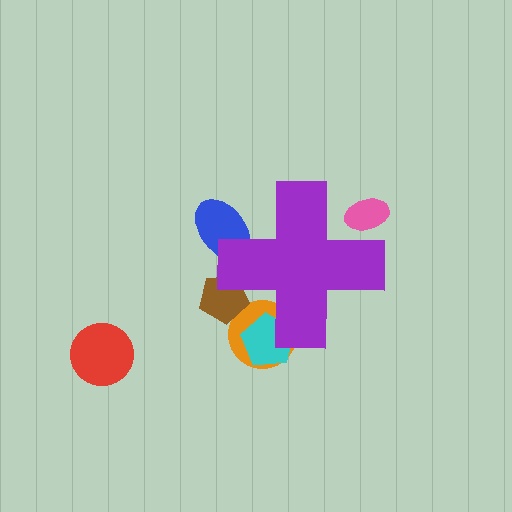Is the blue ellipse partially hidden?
Yes, the blue ellipse is partially hidden behind the purple cross.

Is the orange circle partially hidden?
Yes, the orange circle is partially hidden behind the purple cross.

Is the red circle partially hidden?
No, the red circle is fully visible.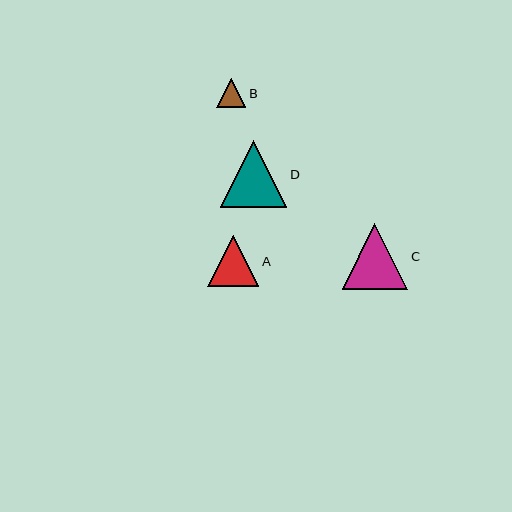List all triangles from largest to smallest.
From largest to smallest: D, C, A, B.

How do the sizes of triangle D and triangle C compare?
Triangle D and triangle C are approximately the same size.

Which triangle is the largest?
Triangle D is the largest with a size of approximately 66 pixels.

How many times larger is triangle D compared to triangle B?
Triangle D is approximately 2.3 times the size of triangle B.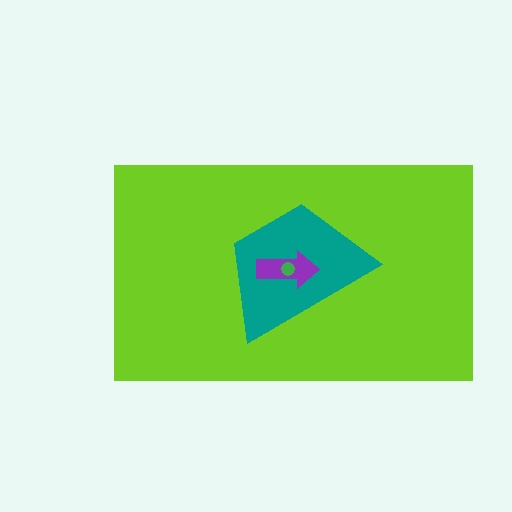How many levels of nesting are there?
4.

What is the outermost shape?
The lime rectangle.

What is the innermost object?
The green circle.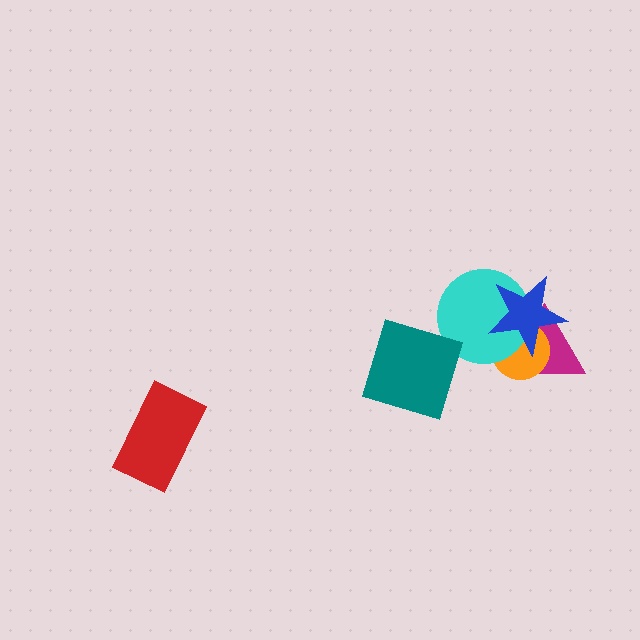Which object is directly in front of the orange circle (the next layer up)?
The cyan circle is directly in front of the orange circle.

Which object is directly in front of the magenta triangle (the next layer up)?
The orange circle is directly in front of the magenta triangle.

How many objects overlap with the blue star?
3 objects overlap with the blue star.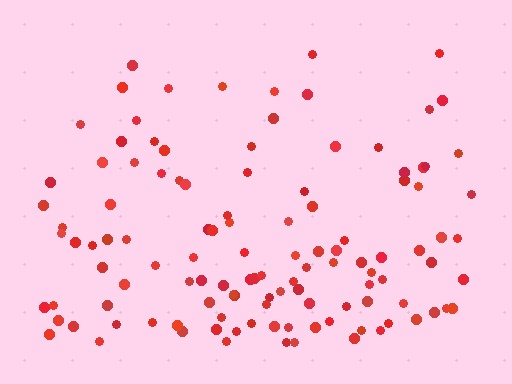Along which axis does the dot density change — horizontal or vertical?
Vertical.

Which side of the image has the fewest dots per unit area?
The top.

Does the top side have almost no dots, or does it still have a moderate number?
Still a moderate number, just noticeably fewer than the bottom.